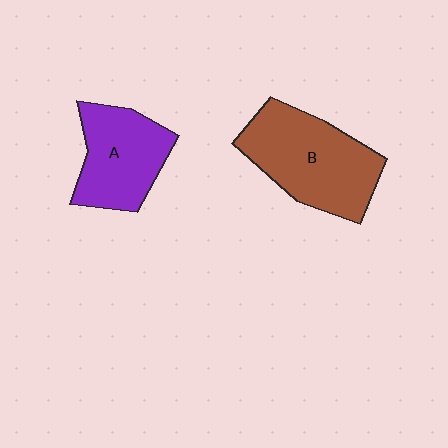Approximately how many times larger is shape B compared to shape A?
Approximately 1.3 times.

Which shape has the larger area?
Shape B (brown).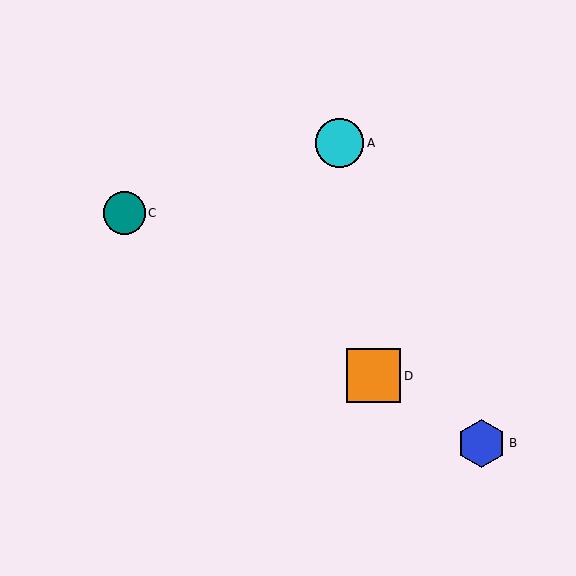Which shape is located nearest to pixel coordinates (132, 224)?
The teal circle (labeled C) at (124, 213) is nearest to that location.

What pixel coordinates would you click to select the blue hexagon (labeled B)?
Click at (481, 443) to select the blue hexagon B.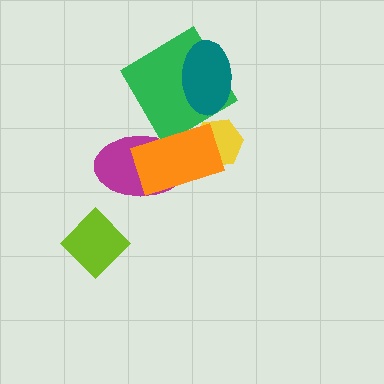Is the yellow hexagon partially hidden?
Yes, it is partially covered by another shape.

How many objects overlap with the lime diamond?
0 objects overlap with the lime diamond.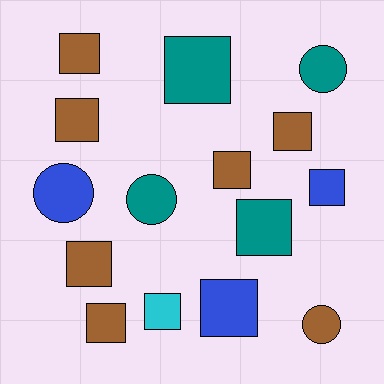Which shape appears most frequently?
Square, with 11 objects.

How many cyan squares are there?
There is 1 cyan square.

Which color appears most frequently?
Brown, with 7 objects.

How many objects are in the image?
There are 15 objects.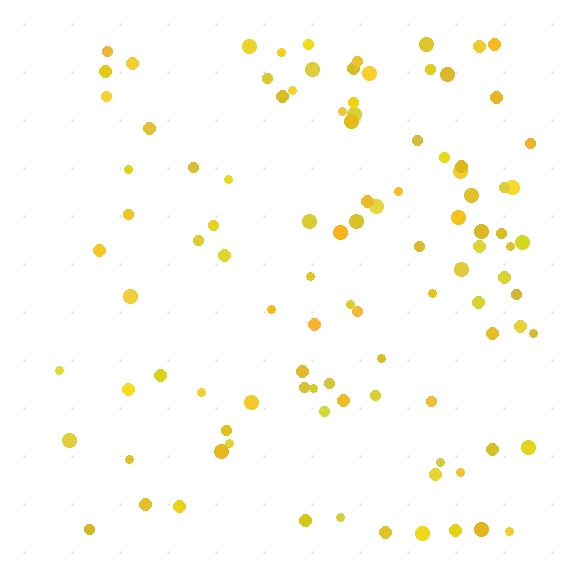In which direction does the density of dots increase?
From left to right, with the right side densest.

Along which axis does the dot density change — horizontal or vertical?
Horizontal.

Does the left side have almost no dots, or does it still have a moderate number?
Still a moderate number, just noticeably fewer than the right.